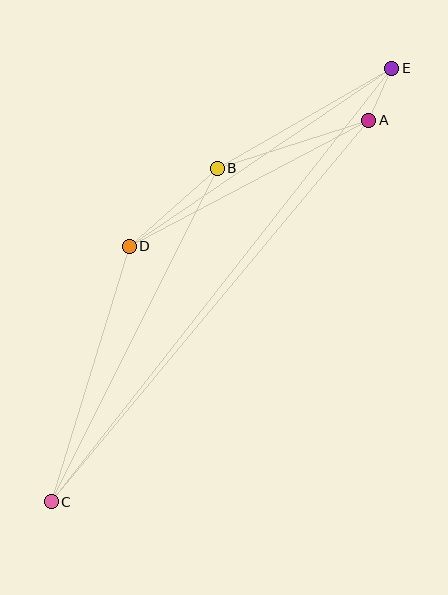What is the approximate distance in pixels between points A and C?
The distance between A and C is approximately 497 pixels.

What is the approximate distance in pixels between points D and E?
The distance between D and E is approximately 317 pixels.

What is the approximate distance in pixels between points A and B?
The distance between A and B is approximately 159 pixels.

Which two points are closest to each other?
Points A and E are closest to each other.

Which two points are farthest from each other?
Points C and E are farthest from each other.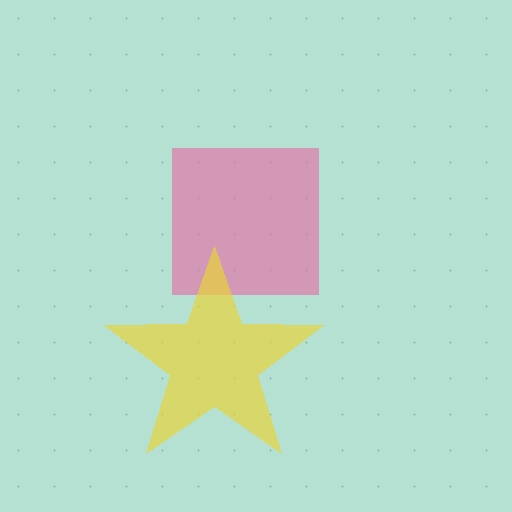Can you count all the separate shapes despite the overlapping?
Yes, there are 2 separate shapes.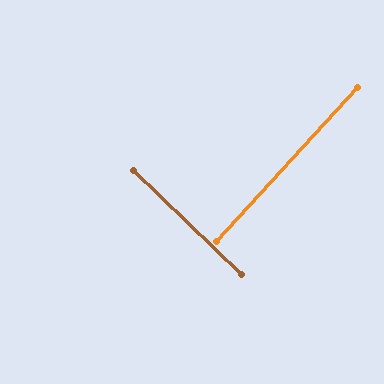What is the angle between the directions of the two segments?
Approximately 88 degrees.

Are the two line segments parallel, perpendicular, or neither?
Perpendicular — they meet at approximately 88°.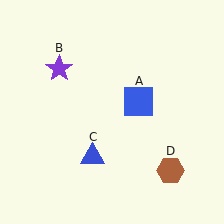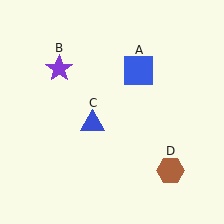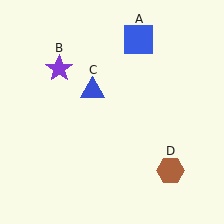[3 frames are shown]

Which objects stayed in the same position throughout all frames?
Purple star (object B) and brown hexagon (object D) remained stationary.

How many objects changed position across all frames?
2 objects changed position: blue square (object A), blue triangle (object C).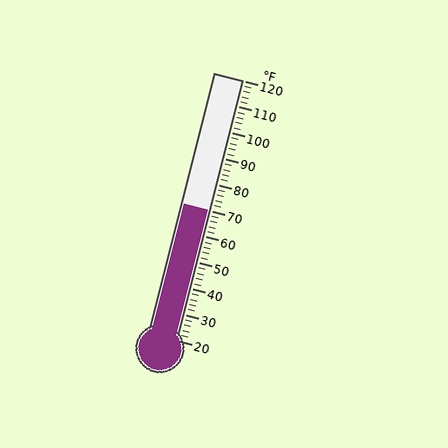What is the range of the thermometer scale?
The thermometer scale ranges from 20°F to 120°F.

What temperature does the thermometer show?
The thermometer shows approximately 70°F.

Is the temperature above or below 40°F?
The temperature is above 40°F.